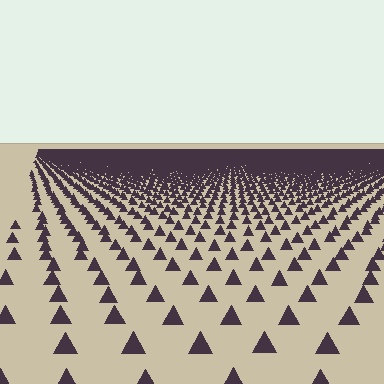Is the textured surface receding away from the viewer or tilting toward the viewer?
The surface is receding away from the viewer. Texture elements get smaller and denser toward the top.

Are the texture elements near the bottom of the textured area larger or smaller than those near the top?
Larger. Near the bottom, elements are closer to the viewer and appear at a bigger on-screen size.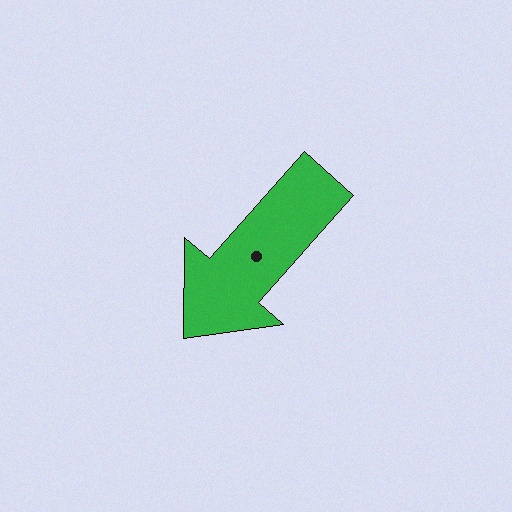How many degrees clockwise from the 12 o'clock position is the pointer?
Approximately 221 degrees.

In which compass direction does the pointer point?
Southwest.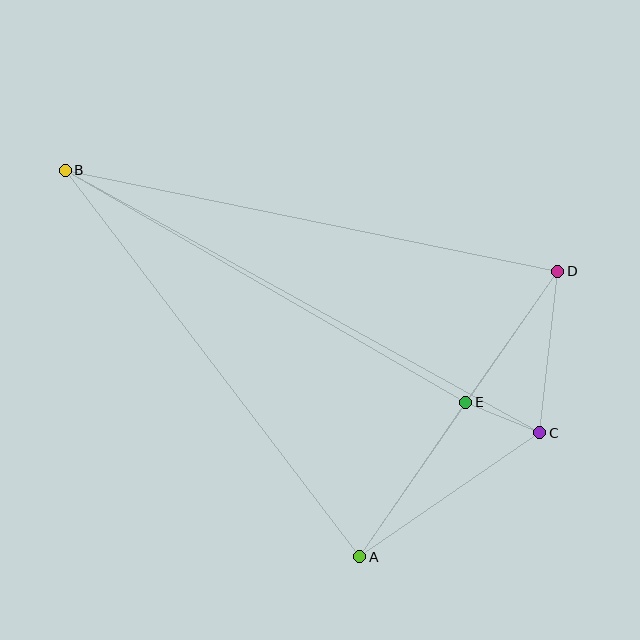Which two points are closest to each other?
Points C and E are closest to each other.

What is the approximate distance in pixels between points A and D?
The distance between A and D is approximately 347 pixels.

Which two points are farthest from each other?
Points B and C are farthest from each other.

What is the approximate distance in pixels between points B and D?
The distance between B and D is approximately 503 pixels.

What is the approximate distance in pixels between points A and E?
The distance between A and E is approximately 187 pixels.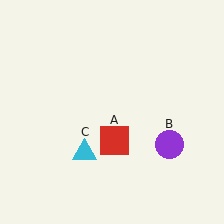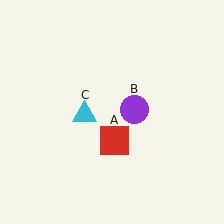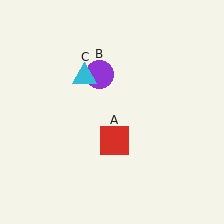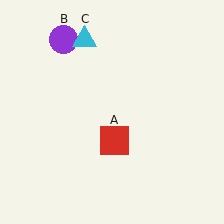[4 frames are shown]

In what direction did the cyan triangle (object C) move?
The cyan triangle (object C) moved up.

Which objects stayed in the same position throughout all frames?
Red square (object A) remained stationary.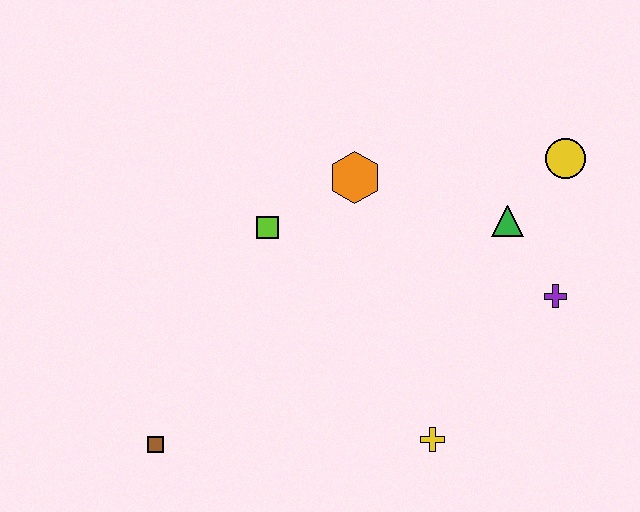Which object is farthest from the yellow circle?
The brown square is farthest from the yellow circle.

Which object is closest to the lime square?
The orange hexagon is closest to the lime square.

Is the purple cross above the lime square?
No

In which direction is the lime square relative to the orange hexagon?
The lime square is to the left of the orange hexagon.